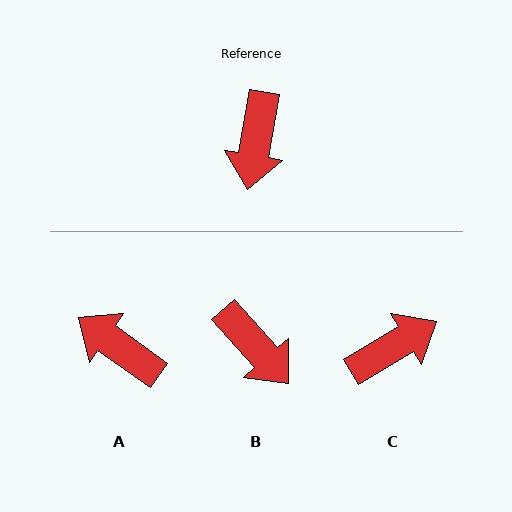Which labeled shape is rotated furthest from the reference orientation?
C, about 130 degrees away.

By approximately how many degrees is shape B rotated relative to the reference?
Approximately 51 degrees counter-clockwise.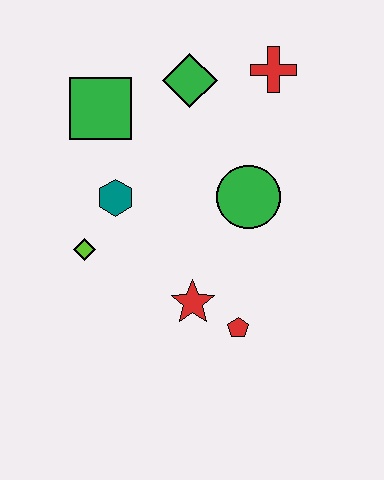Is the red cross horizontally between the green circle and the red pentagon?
No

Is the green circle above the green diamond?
No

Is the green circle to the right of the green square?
Yes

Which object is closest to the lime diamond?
The teal hexagon is closest to the lime diamond.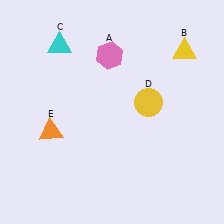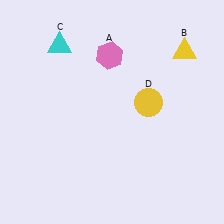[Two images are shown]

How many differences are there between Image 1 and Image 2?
There is 1 difference between the two images.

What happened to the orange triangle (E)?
The orange triangle (E) was removed in Image 2. It was in the bottom-left area of Image 1.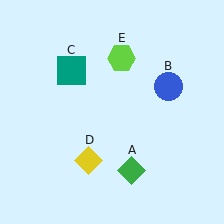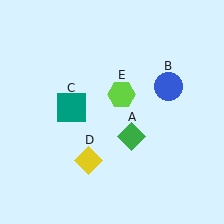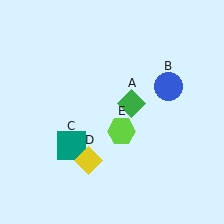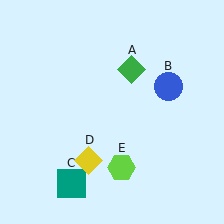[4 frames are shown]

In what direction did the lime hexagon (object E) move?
The lime hexagon (object E) moved down.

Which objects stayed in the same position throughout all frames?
Blue circle (object B) and yellow diamond (object D) remained stationary.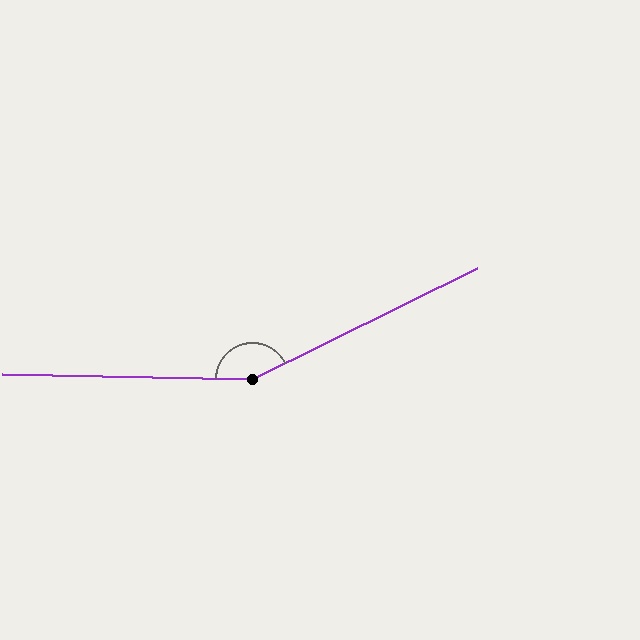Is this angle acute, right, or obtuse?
It is obtuse.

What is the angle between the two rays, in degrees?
Approximately 153 degrees.